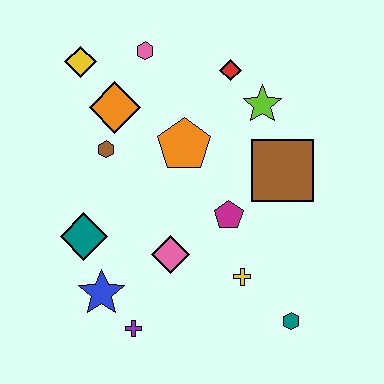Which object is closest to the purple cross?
The blue star is closest to the purple cross.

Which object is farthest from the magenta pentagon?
The yellow diamond is farthest from the magenta pentagon.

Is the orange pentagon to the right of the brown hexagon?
Yes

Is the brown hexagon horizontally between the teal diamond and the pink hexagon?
Yes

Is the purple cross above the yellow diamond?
No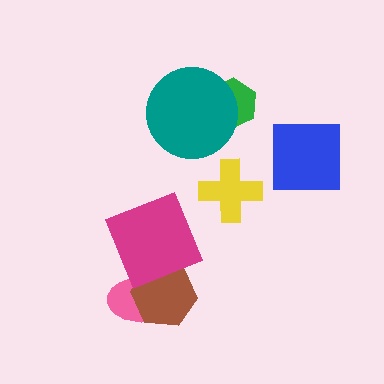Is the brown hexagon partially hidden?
Yes, it is partially covered by another shape.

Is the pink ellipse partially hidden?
Yes, it is partially covered by another shape.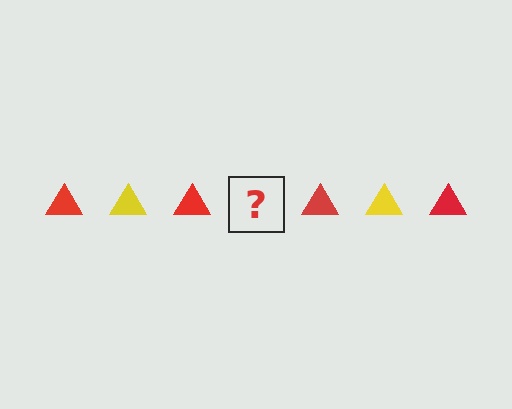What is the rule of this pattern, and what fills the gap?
The rule is that the pattern cycles through red, yellow triangles. The gap should be filled with a yellow triangle.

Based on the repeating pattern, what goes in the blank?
The blank should be a yellow triangle.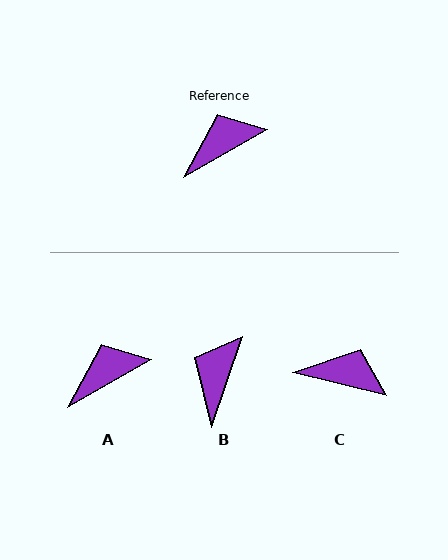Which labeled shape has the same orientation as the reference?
A.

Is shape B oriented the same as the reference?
No, it is off by about 42 degrees.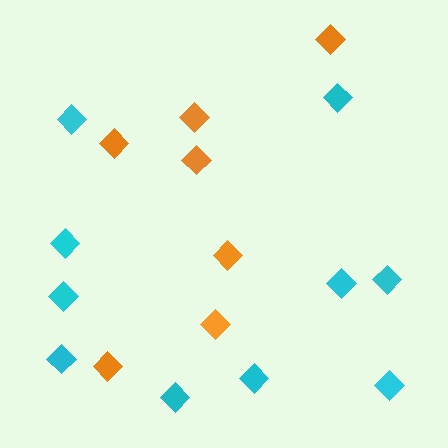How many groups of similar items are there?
There are 2 groups: one group of cyan diamonds (10) and one group of orange diamonds (7).